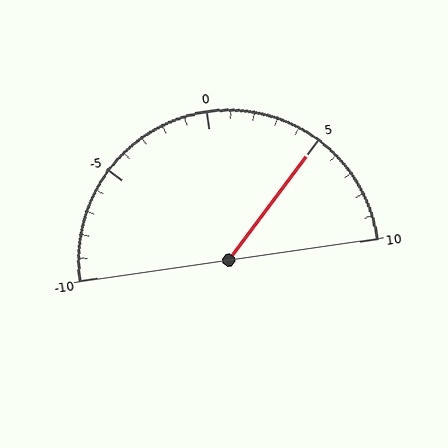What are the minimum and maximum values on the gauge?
The gauge ranges from -10 to 10.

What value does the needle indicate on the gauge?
The needle indicates approximately 5.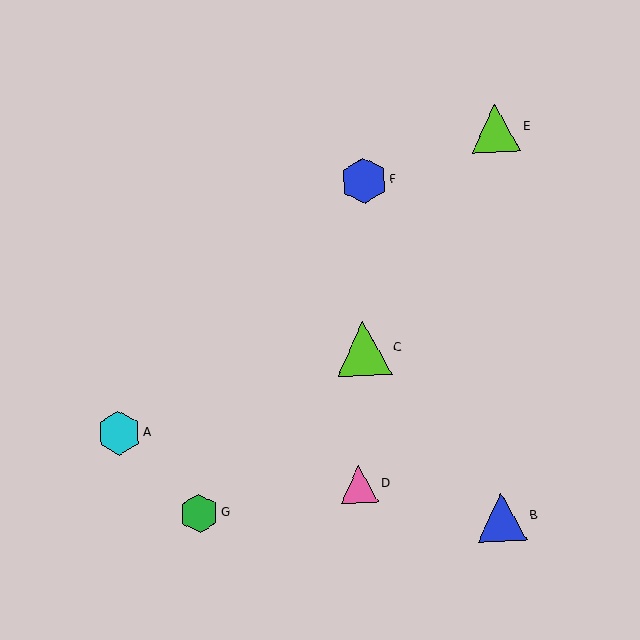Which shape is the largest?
The lime triangle (labeled C) is the largest.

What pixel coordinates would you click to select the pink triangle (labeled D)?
Click at (359, 484) to select the pink triangle D.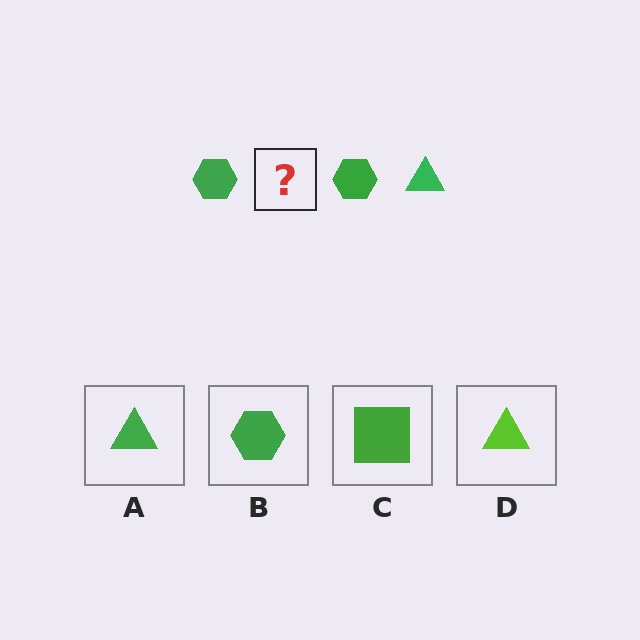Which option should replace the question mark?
Option A.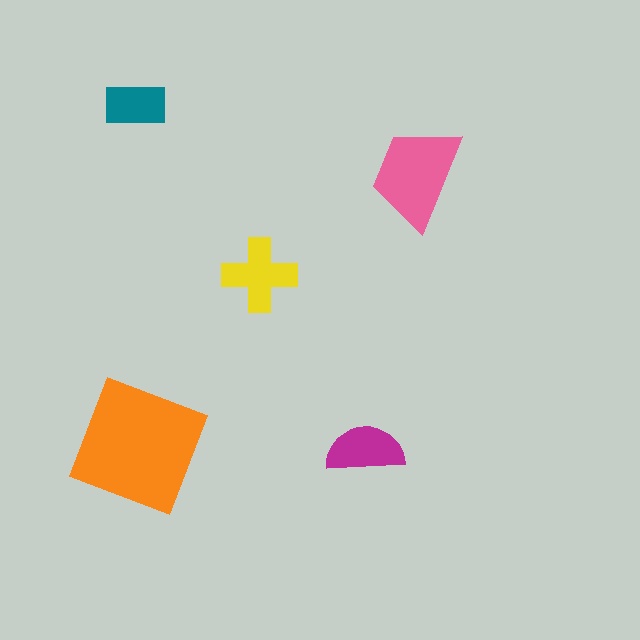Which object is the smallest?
The teal rectangle.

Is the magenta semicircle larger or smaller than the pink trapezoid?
Smaller.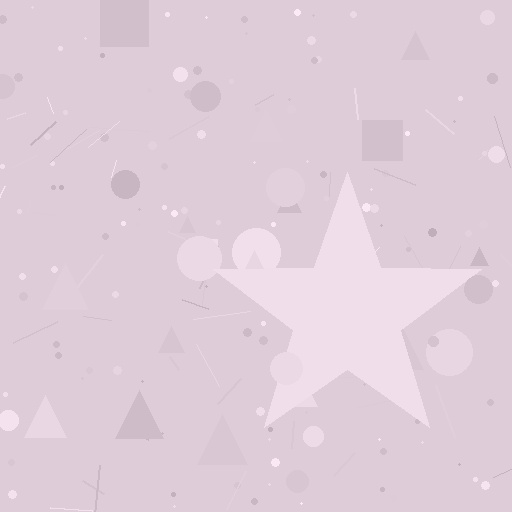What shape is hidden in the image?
A star is hidden in the image.